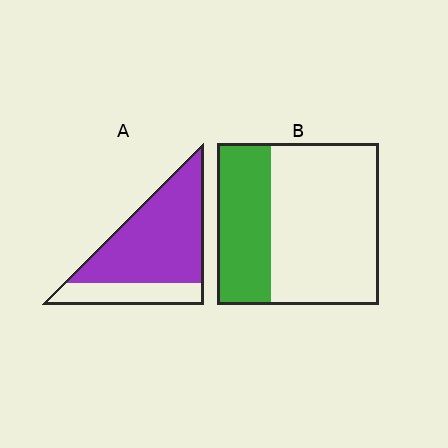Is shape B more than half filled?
No.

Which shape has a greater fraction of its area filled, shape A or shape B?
Shape A.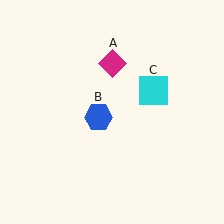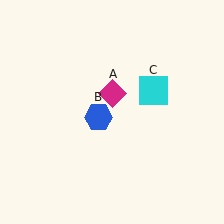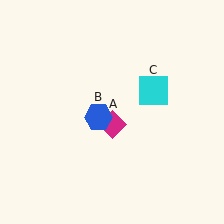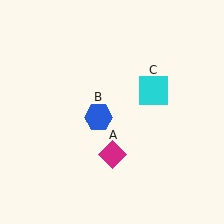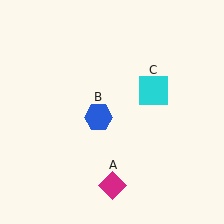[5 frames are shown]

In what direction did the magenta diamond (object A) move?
The magenta diamond (object A) moved down.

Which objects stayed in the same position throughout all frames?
Blue hexagon (object B) and cyan square (object C) remained stationary.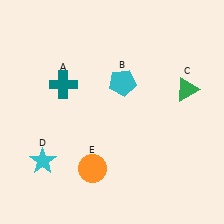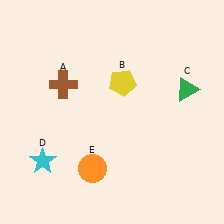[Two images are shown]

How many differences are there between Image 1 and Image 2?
There are 2 differences between the two images.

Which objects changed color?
A changed from teal to brown. B changed from cyan to yellow.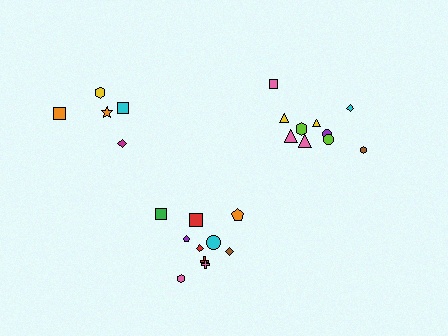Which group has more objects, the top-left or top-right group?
The top-right group.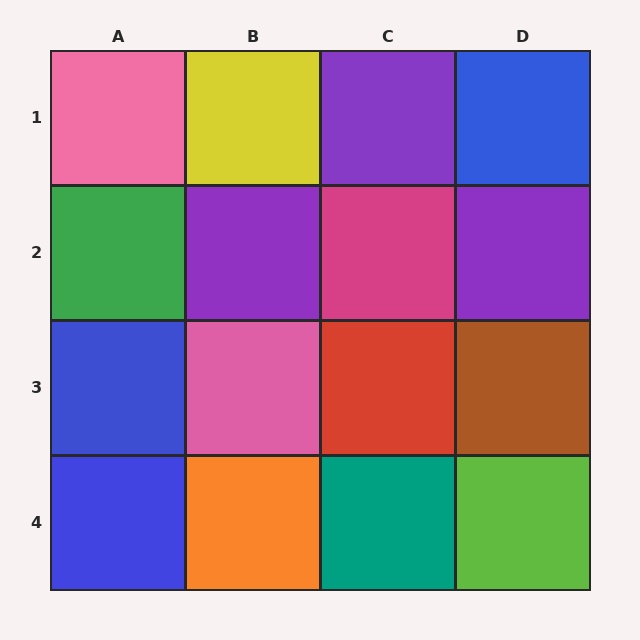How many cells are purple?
3 cells are purple.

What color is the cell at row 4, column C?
Teal.